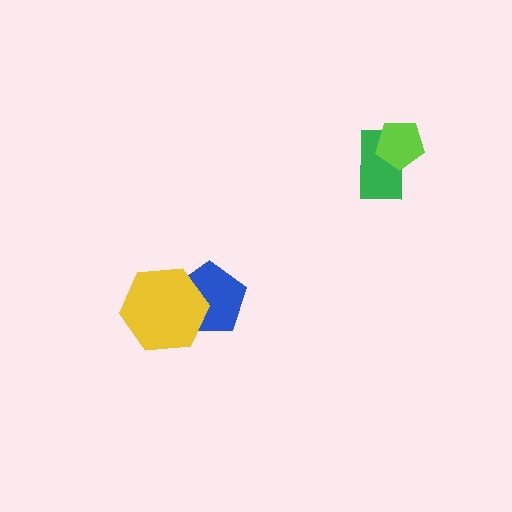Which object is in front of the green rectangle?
The lime pentagon is in front of the green rectangle.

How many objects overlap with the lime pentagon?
1 object overlaps with the lime pentagon.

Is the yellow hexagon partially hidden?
No, no other shape covers it.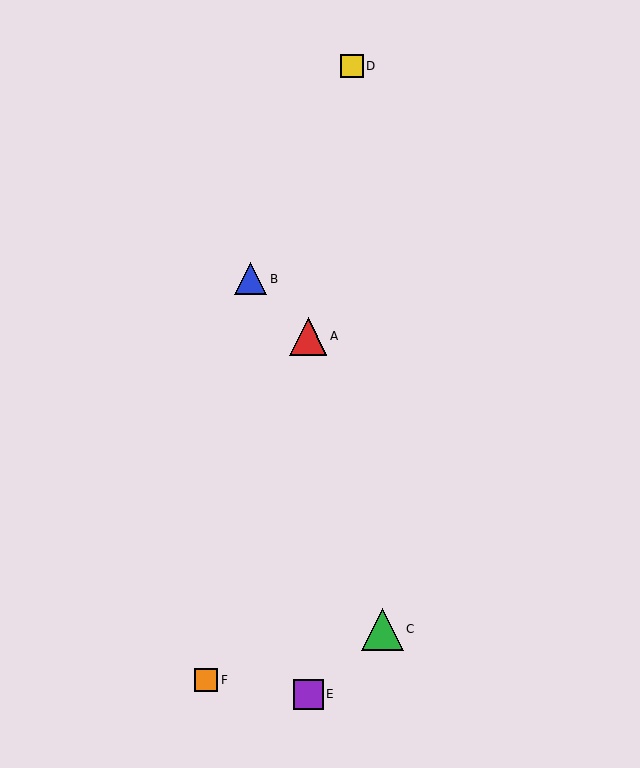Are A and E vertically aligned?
Yes, both are at x≈308.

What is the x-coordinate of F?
Object F is at x≈206.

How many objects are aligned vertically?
2 objects (A, E) are aligned vertically.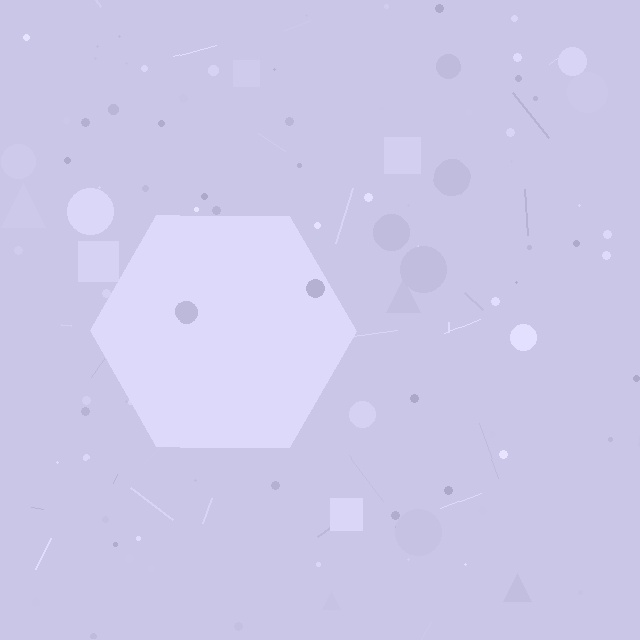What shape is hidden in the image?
A hexagon is hidden in the image.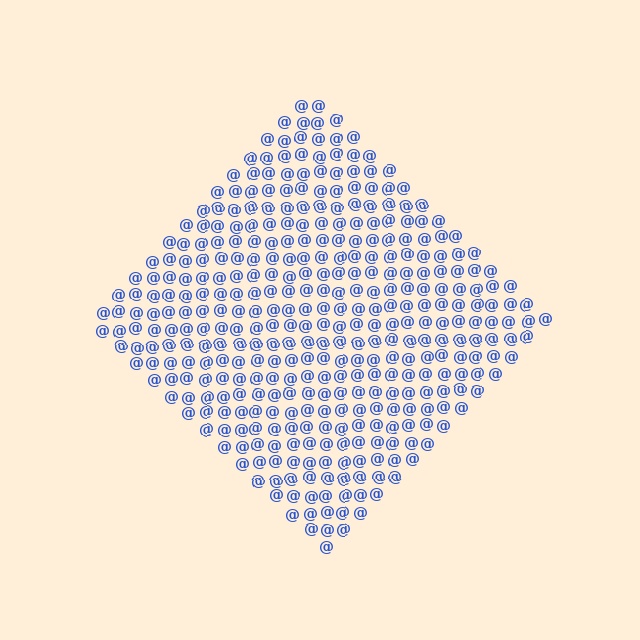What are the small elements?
The small elements are at signs.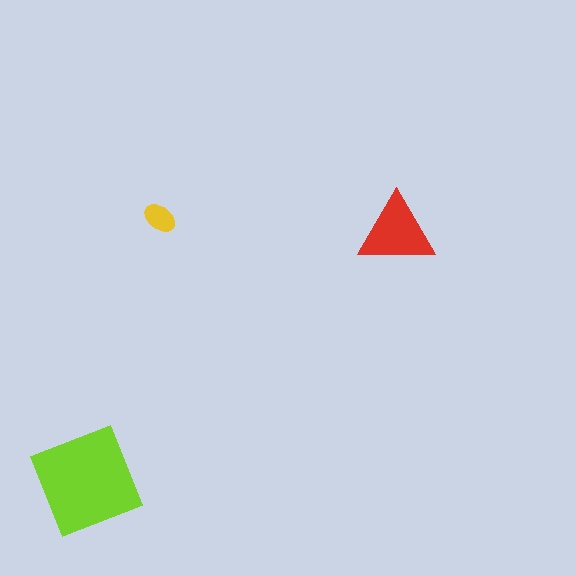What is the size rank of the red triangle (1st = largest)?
2nd.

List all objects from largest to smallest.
The lime diamond, the red triangle, the yellow ellipse.